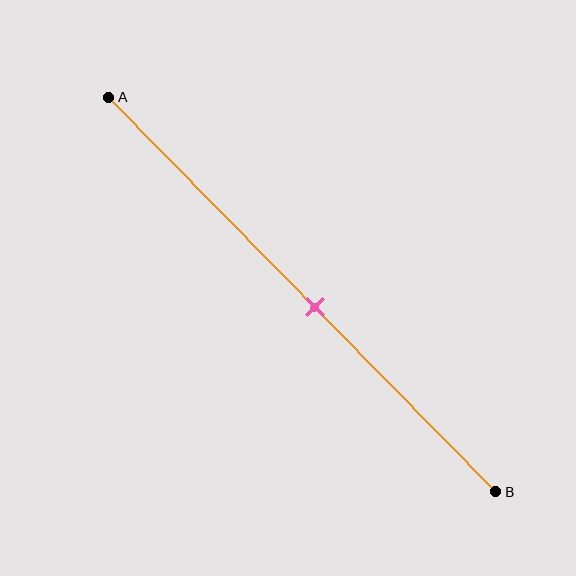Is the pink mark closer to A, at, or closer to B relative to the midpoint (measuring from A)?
The pink mark is closer to point B than the midpoint of segment AB.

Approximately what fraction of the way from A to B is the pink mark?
The pink mark is approximately 55% of the way from A to B.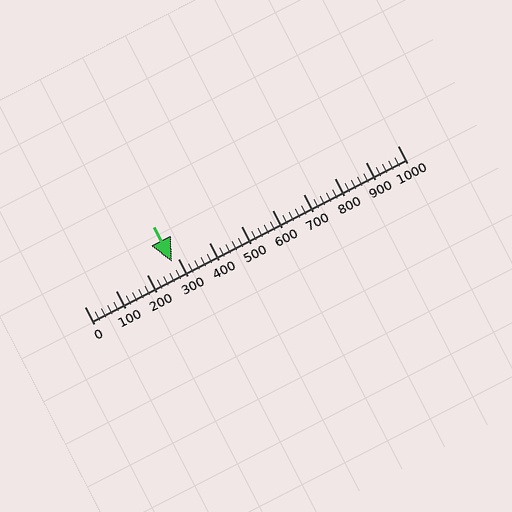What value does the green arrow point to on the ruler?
The green arrow points to approximately 280.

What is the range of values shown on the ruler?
The ruler shows values from 0 to 1000.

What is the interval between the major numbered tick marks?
The major tick marks are spaced 100 units apart.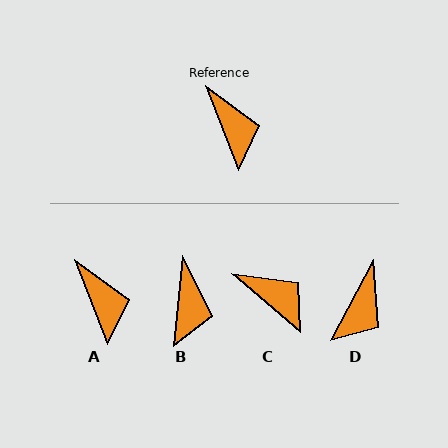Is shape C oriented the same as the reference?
No, it is off by about 28 degrees.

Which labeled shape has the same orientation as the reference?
A.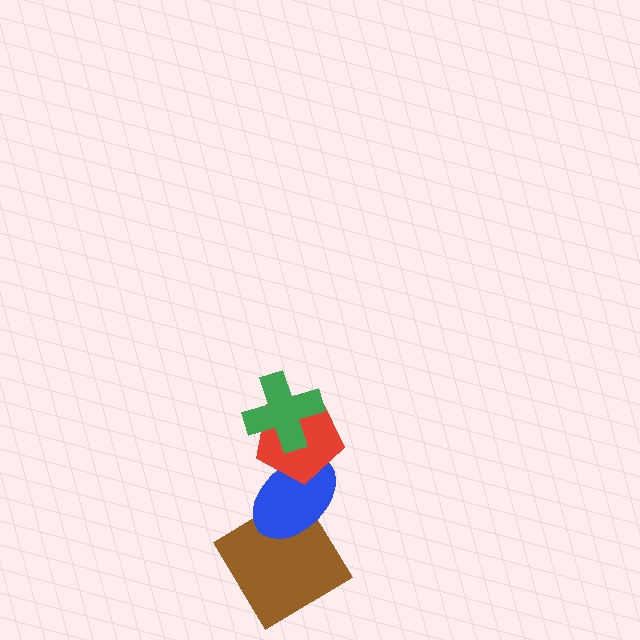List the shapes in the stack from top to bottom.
From top to bottom: the green cross, the red pentagon, the blue ellipse, the brown diamond.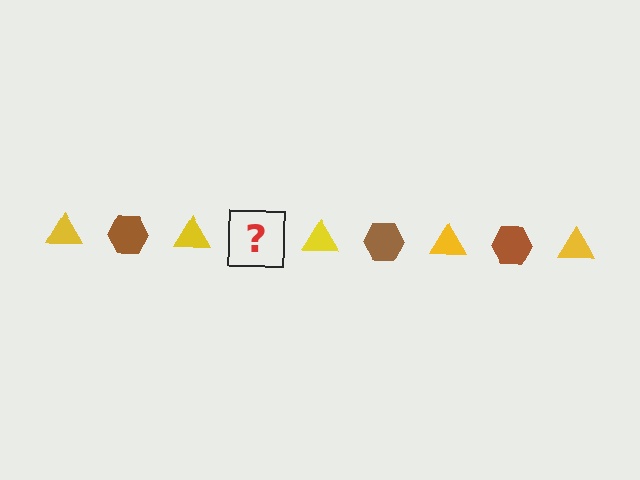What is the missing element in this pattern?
The missing element is a brown hexagon.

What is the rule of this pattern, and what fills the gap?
The rule is that the pattern alternates between yellow triangle and brown hexagon. The gap should be filled with a brown hexagon.